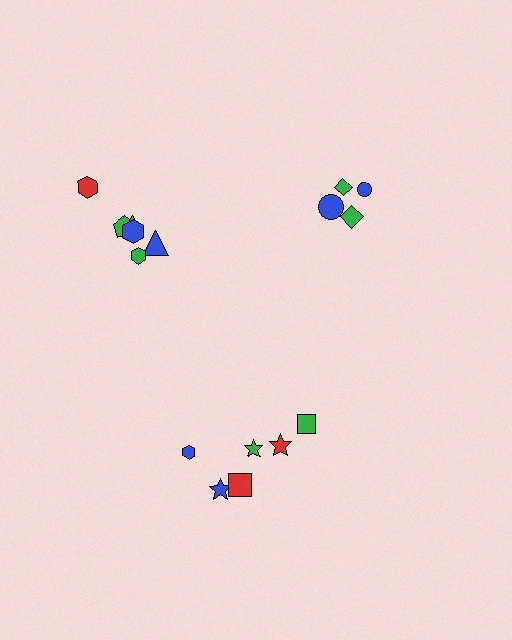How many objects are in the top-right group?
There are 4 objects.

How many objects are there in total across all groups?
There are 16 objects.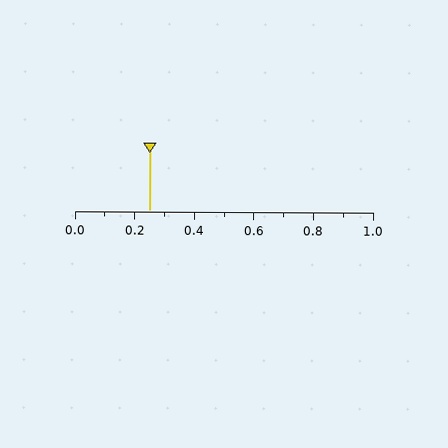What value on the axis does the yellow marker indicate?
The marker indicates approximately 0.25.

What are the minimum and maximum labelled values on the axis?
The axis runs from 0.0 to 1.0.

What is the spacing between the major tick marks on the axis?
The major ticks are spaced 0.2 apart.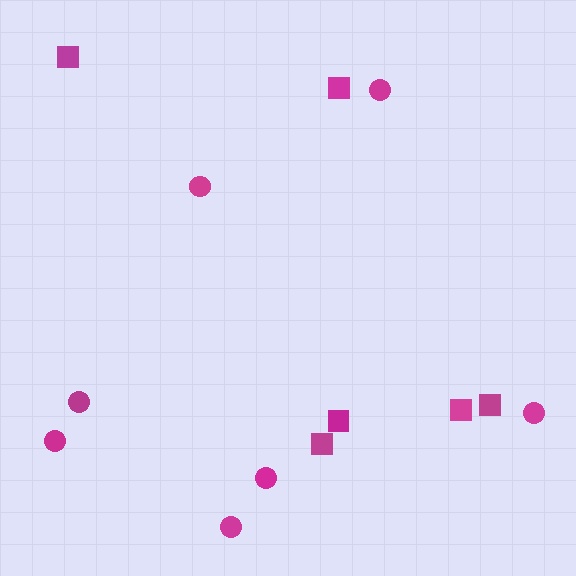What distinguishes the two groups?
There are 2 groups: one group of squares (6) and one group of circles (7).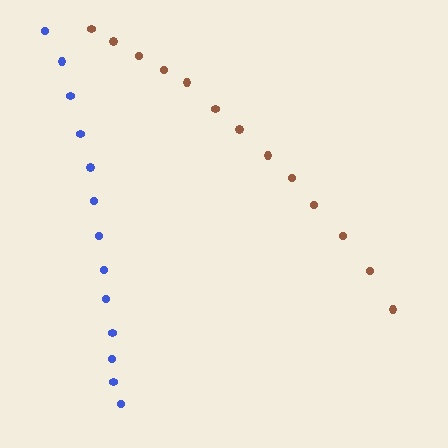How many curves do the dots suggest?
There are 2 distinct paths.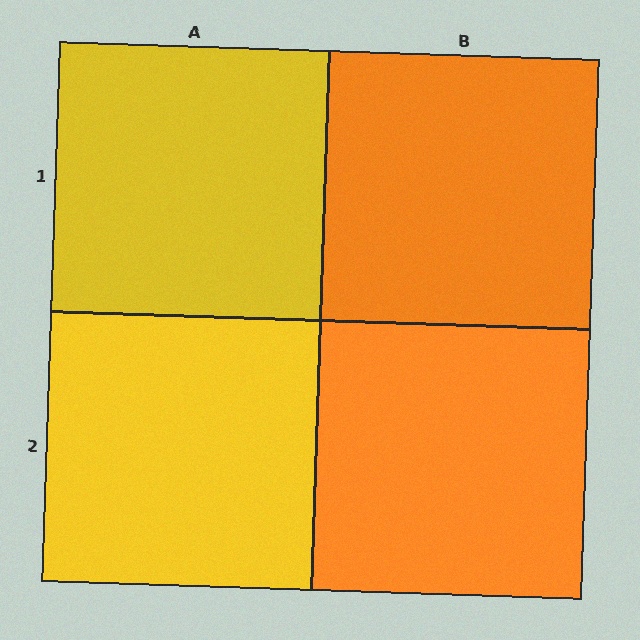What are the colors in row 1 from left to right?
Yellow, orange.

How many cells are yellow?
2 cells are yellow.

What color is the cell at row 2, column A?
Yellow.